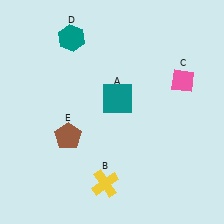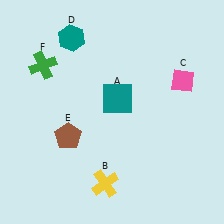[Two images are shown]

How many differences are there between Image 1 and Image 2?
There is 1 difference between the two images.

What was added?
A green cross (F) was added in Image 2.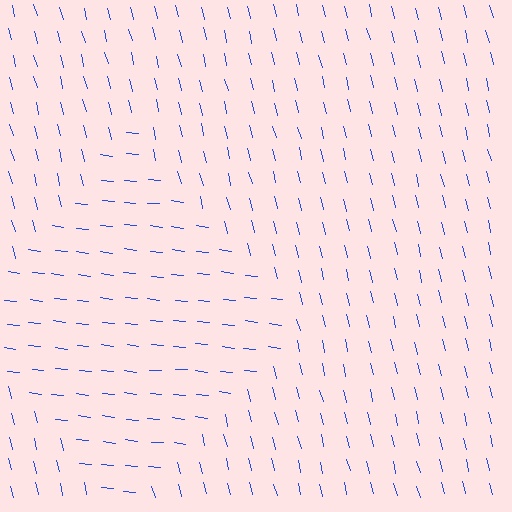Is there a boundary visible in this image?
Yes, there is a texture boundary formed by a change in line orientation.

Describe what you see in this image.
The image is filled with small blue line segments. A diamond region in the image has lines oriented differently from the surrounding lines, creating a visible texture boundary.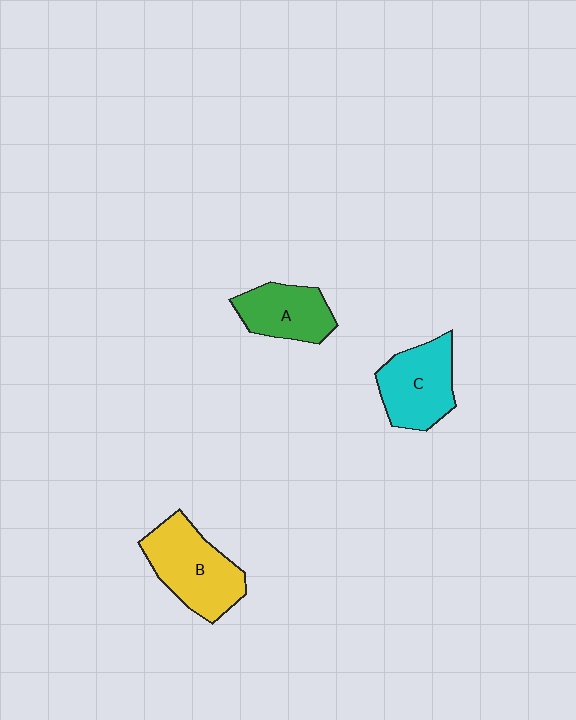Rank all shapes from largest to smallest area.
From largest to smallest: B (yellow), C (cyan), A (green).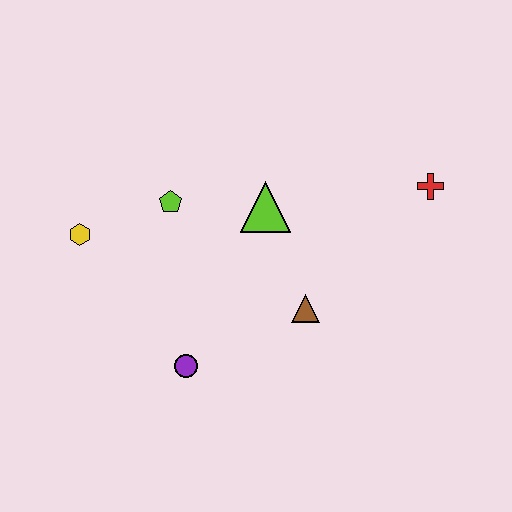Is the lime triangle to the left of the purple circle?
No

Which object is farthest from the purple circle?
The red cross is farthest from the purple circle.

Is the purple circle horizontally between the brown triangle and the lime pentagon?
Yes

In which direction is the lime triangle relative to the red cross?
The lime triangle is to the left of the red cross.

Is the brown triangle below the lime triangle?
Yes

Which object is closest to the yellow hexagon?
The lime pentagon is closest to the yellow hexagon.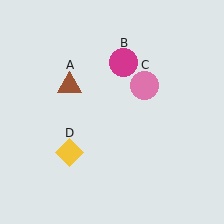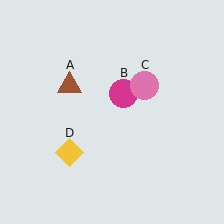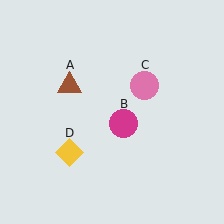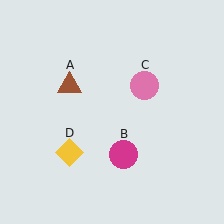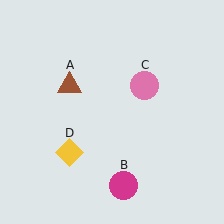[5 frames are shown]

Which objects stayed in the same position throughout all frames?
Brown triangle (object A) and pink circle (object C) and yellow diamond (object D) remained stationary.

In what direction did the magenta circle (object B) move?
The magenta circle (object B) moved down.